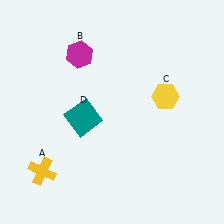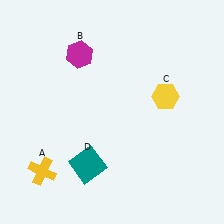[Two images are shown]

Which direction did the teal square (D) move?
The teal square (D) moved down.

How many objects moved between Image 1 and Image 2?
1 object moved between the two images.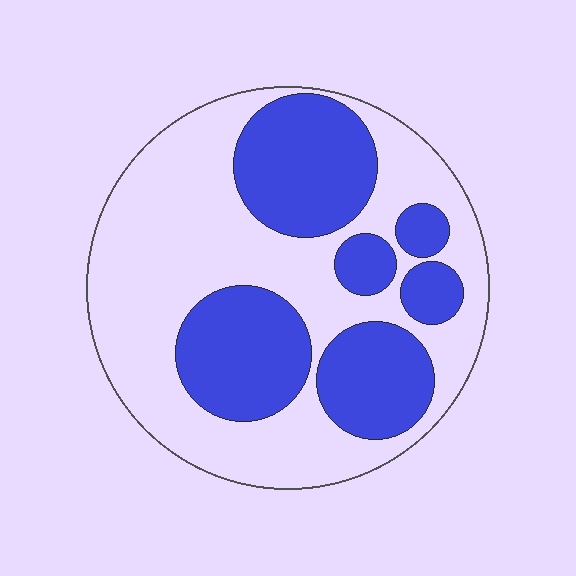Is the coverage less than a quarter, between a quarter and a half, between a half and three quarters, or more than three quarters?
Between a quarter and a half.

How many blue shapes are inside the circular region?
6.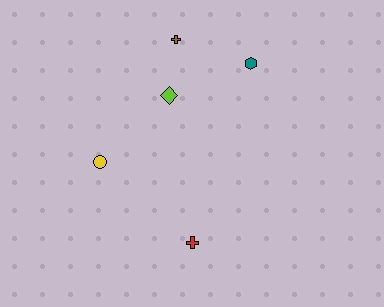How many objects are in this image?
There are 5 objects.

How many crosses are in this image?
There are 2 crosses.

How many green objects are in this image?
There are no green objects.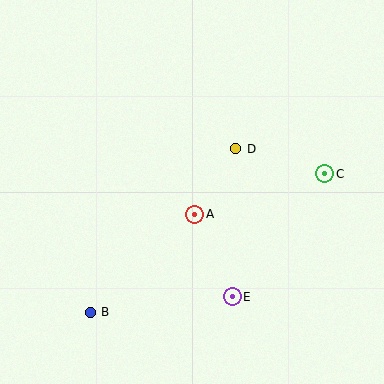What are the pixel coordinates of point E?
Point E is at (232, 297).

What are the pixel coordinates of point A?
Point A is at (195, 214).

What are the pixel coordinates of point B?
Point B is at (90, 312).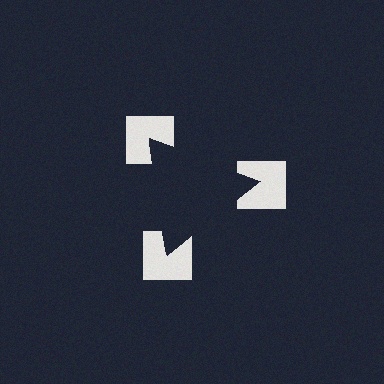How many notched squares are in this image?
There are 3 — one at each vertex of the illusory triangle.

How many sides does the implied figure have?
3 sides.